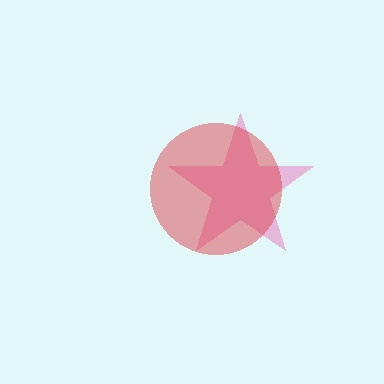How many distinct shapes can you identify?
There are 2 distinct shapes: a pink star, a red circle.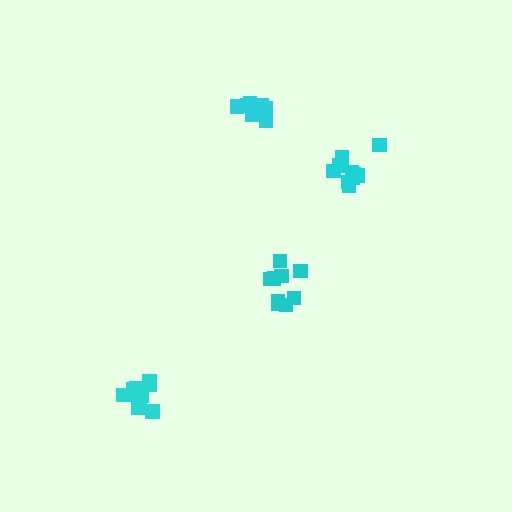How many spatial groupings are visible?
There are 4 spatial groupings.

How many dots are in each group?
Group 1: 10 dots, Group 2: 9 dots, Group 3: 11 dots, Group 4: 12 dots (42 total).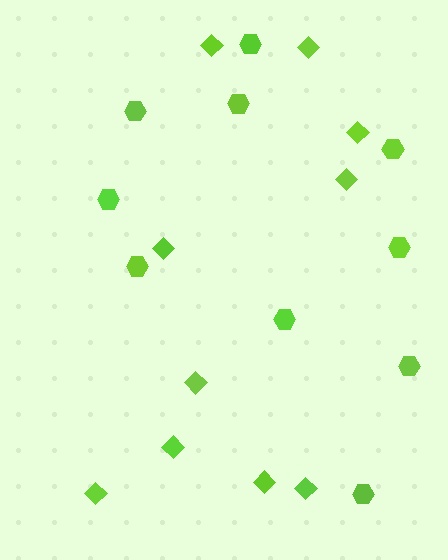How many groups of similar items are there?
There are 2 groups: one group of hexagons (10) and one group of diamonds (10).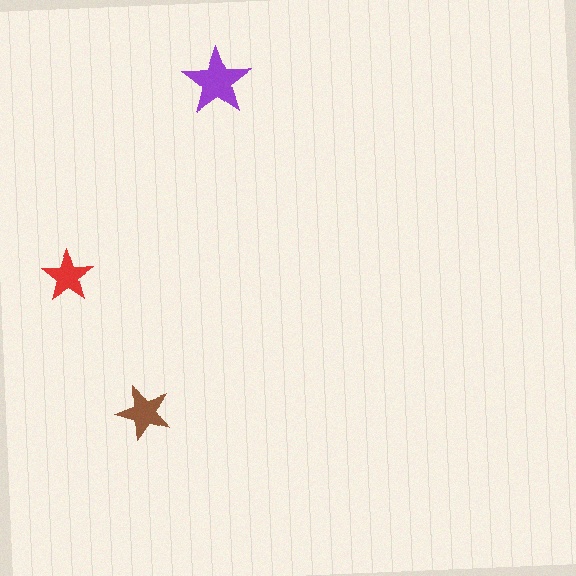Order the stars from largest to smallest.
the purple one, the brown one, the red one.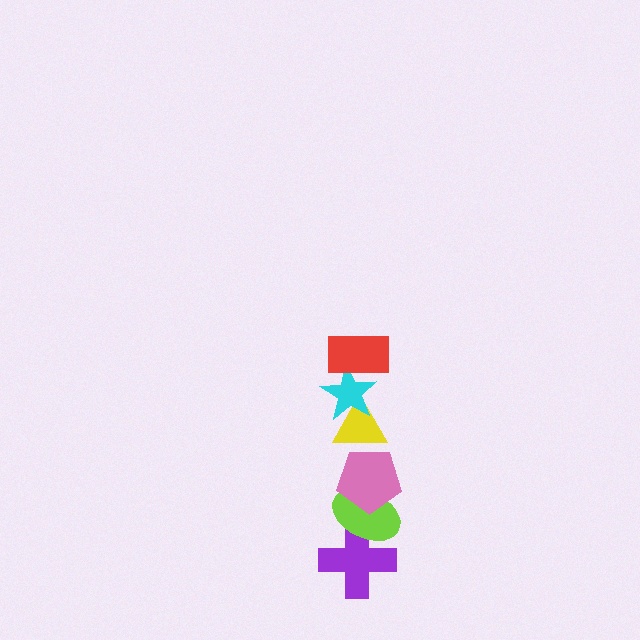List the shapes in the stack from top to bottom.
From top to bottom: the red rectangle, the cyan star, the yellow triangle, the pink pentagon, the lime ellipse, the purple cross.